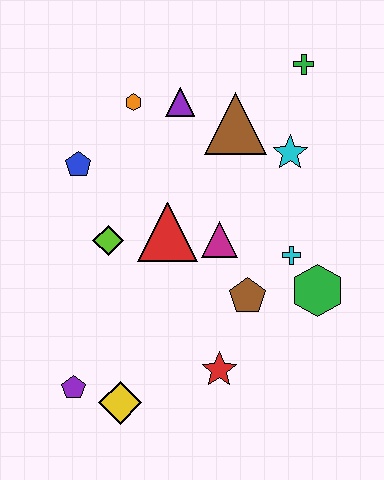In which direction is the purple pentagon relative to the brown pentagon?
The purple pentagon is to the left of the brown pentagon.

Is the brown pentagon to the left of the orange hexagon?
No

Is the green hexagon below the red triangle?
Yes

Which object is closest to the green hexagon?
The cyan cross is closest to the green hexagon.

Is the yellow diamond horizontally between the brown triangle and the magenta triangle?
No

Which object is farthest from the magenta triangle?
The purple pentagon is farthest from the magenta triangle.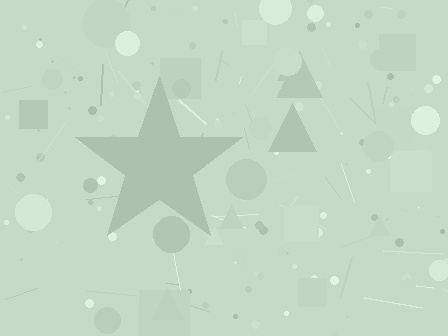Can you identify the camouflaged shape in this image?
The camouflaged shape is a star.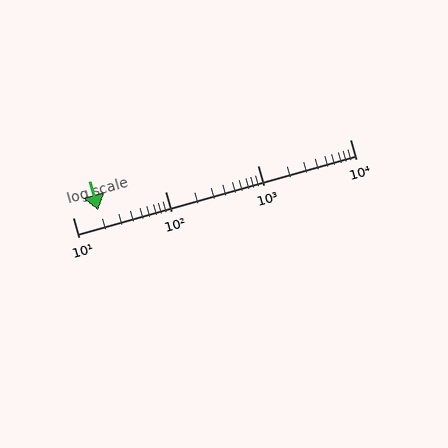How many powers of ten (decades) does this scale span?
The scale spans 3 decades, from 10 to 10000.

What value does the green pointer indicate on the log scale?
The pointer indicates approximately 19.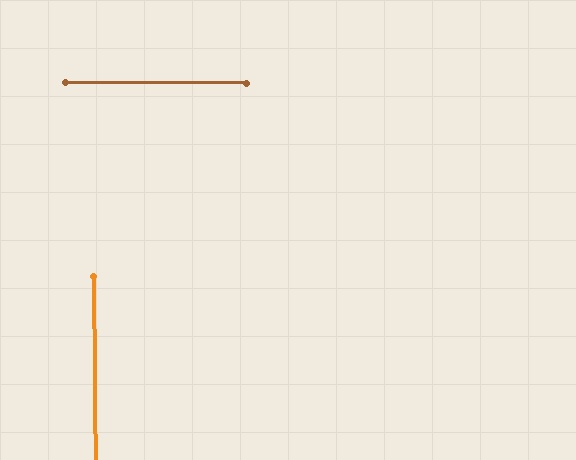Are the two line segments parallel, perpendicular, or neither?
Perpendicular — they meet at approximately 89°.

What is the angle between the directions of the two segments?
Approximately 89 degrees.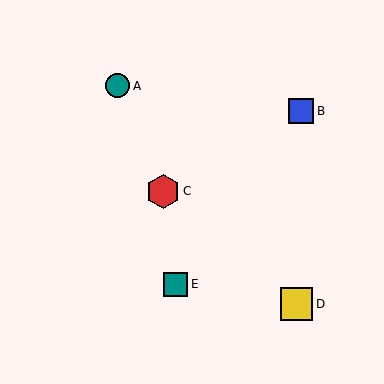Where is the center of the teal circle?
The center of the teal circle is at (118, 86).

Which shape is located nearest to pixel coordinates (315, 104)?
The blue square (labeled B) at (301, 111) is nearest to that location.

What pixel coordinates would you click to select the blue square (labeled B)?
Click at (301, 111) to select the blue square B.